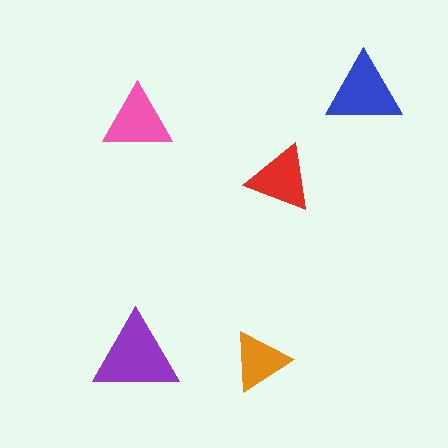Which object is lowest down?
The orange triangle is bottommost.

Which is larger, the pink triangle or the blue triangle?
The blue one.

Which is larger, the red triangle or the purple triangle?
The purple one.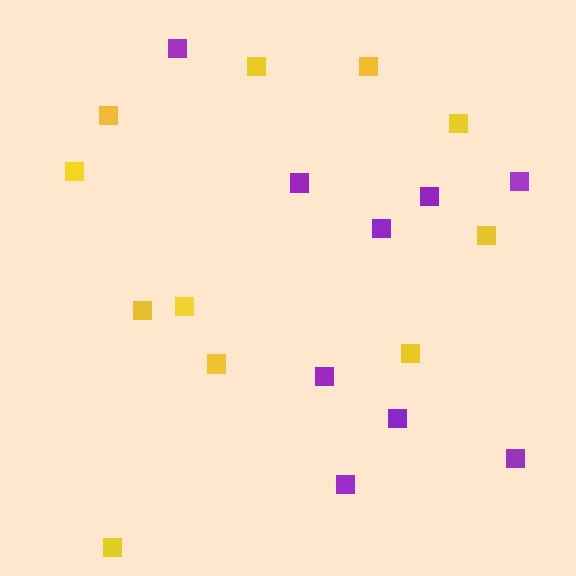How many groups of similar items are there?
There are 2 groups: one group of purple squares (9) and one group of yellow squares (11).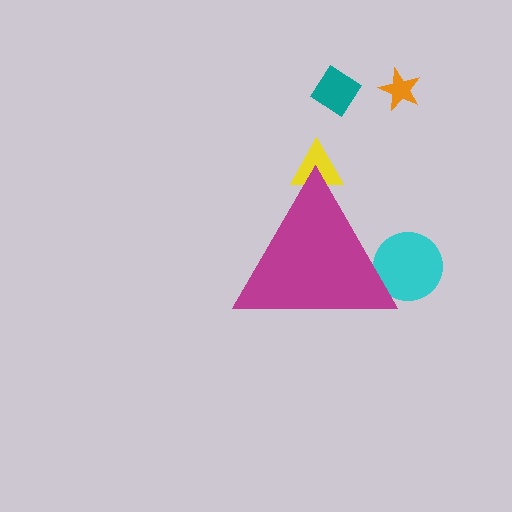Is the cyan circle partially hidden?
Yes, the cyan circle is partially hidden behind the magenta triangle.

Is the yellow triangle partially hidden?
Yes, the yellow triangle is partially hidden behind the magenta triangle.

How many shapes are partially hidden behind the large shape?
2 shapes are partially hidden.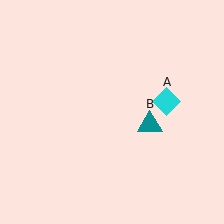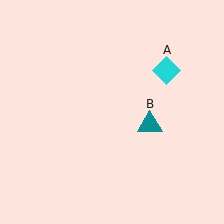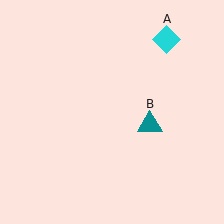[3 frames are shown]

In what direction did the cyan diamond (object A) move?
The cyan diamond (object A) moved up.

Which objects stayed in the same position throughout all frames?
Teal triangle (object B) remained stationary.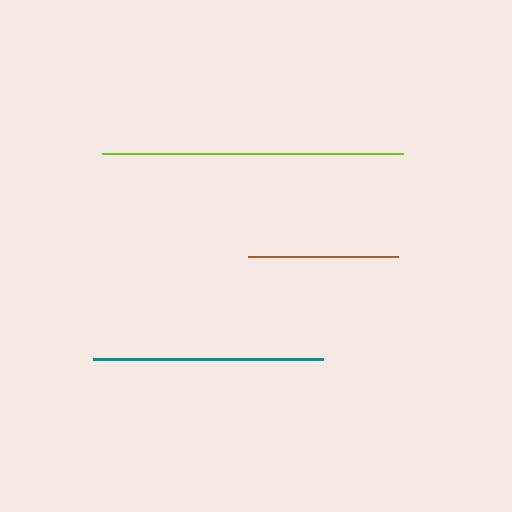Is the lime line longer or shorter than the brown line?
The lime line is longer than the brown line.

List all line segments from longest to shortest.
From longest to shortest: lime, teal, brown.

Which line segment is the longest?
The lime line is the longest at approximately 301 pixels.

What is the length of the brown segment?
The brown segment is approximately 151 pixels long.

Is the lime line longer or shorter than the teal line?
The lime line is longer than the teal line.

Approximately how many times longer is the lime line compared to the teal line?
The lime line is approximately 1.3 times the length of the teal line.